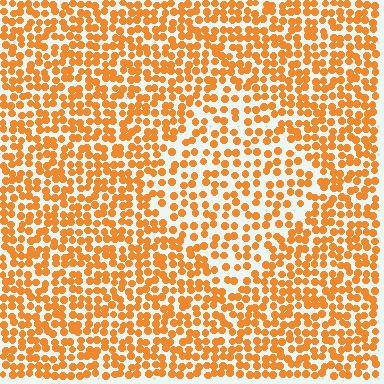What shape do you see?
I see a diamond.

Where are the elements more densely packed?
The elements are more densely packed outside the diamond boundary.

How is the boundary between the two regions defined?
The boundary is defined by a change in element density (approximately 1.6x ratio). All elements are the same color, size, and shape.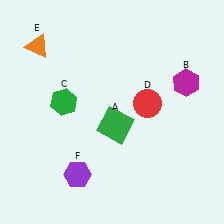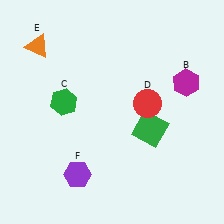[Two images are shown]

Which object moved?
The green square (A) moved right.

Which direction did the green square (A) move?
The green square (A) moved right.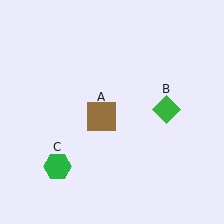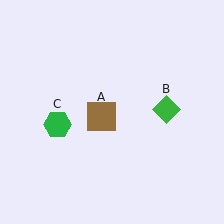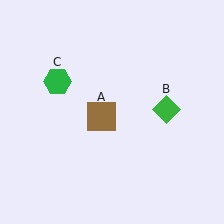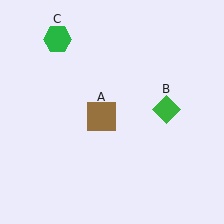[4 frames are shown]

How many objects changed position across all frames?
1 object changed position: green hexagon (object C).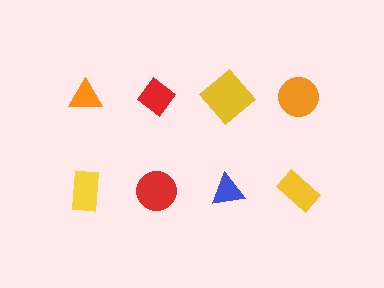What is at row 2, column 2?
A red circle.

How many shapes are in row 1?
4 shapes.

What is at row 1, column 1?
An orange triangle.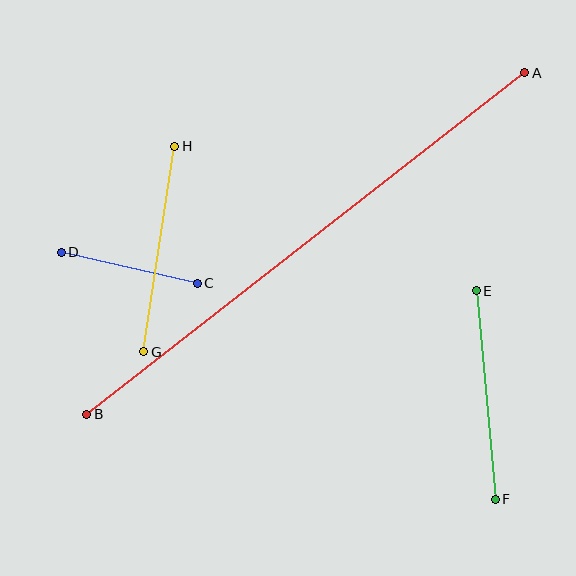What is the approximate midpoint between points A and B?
The midpoint is at approximately (306, 244) pixels.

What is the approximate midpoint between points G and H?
The midpoint is at approximately (159, 249) pixels.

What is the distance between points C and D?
The distance is approximately 140 pixels.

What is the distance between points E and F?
The distance is approximately 210 pixels.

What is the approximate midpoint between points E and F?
The midpoint is at approximately (486, 395) pixels.